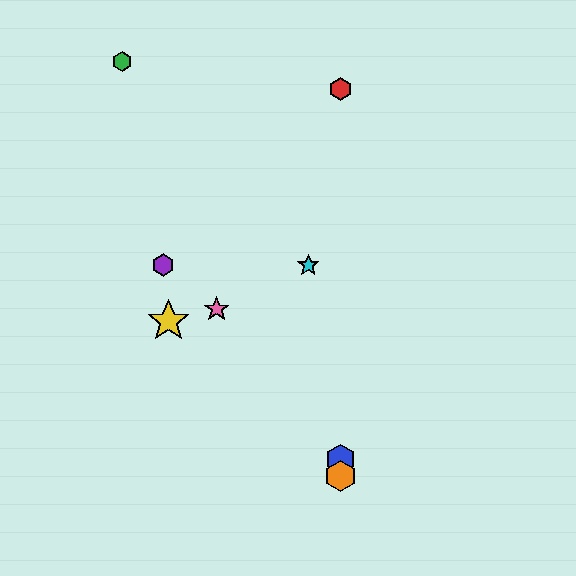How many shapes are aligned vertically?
3 shapes (the red hexagon, the blue hexagon, the orange hexagon) are aligned vertically.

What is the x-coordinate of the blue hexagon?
The blue hexagon is at x≈340.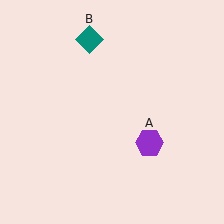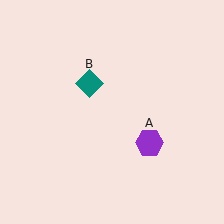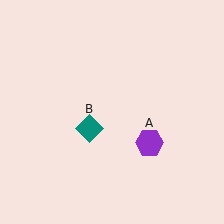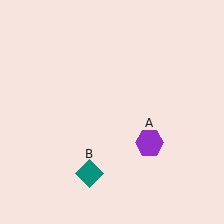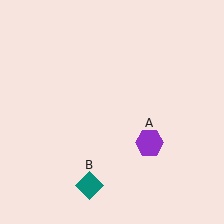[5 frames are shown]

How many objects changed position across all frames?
1 object changed position: teal diamond (object B).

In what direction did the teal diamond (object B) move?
The teal diamond (object B) moved down.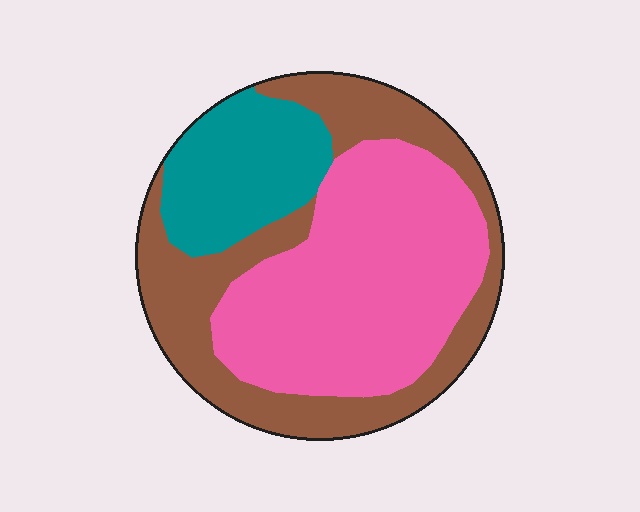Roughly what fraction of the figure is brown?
Brown takes up about three eighths (3/8) of the figure.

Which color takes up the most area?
Pink, at roughly 45%.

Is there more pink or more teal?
Pink.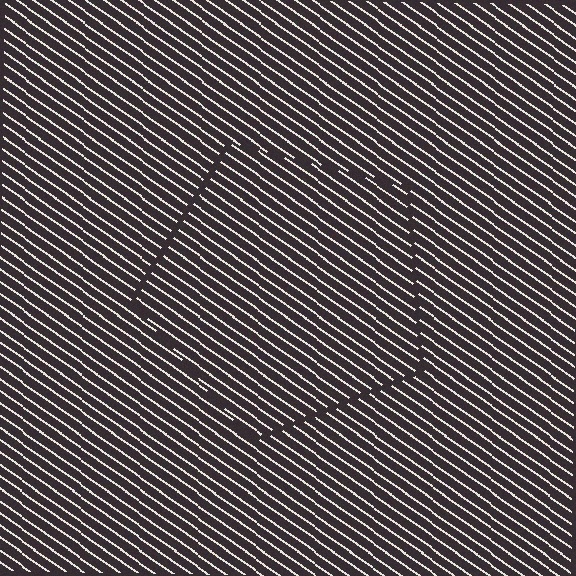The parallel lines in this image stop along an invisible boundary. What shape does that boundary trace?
An illusory pentagon. The interior of the shape contains the same grating, shifted by half a period — the contour is defined by the phase discontinuity where line-ends from the inner and outer gratings abut.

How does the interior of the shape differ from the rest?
The interior of the shape contains the same grating, shifted by half a period — the contour is defined by the phase discontinuity where line-ends from the inner and outer gratings abut.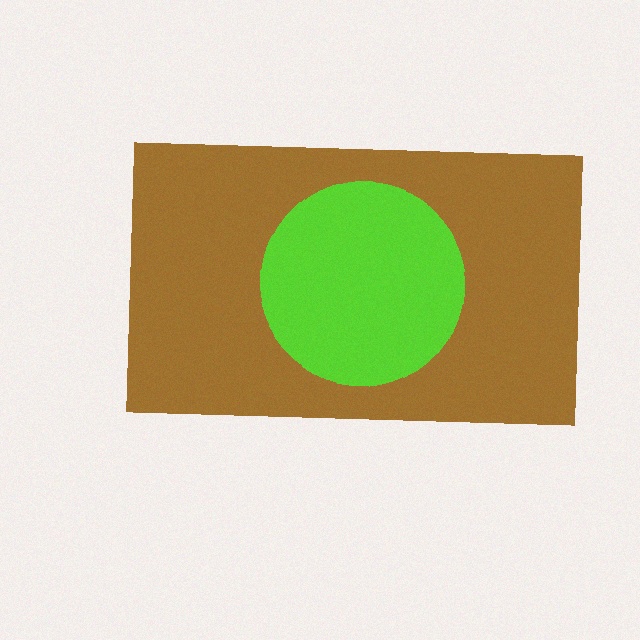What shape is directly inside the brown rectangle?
The lime circle.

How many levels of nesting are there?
2.